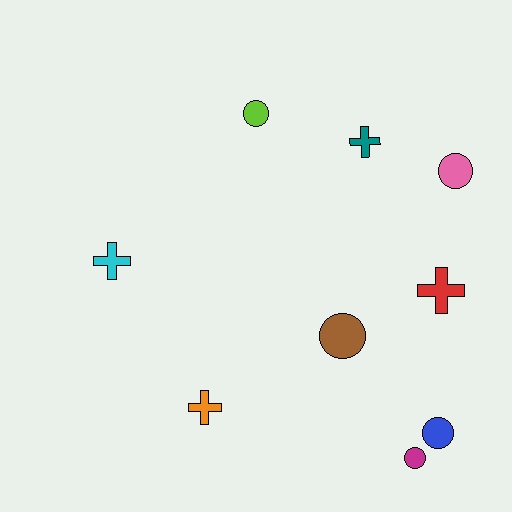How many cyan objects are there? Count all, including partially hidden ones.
There is 1 cyan object.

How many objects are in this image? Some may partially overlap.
There are 9 objects.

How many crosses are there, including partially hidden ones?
There are 4 crosses.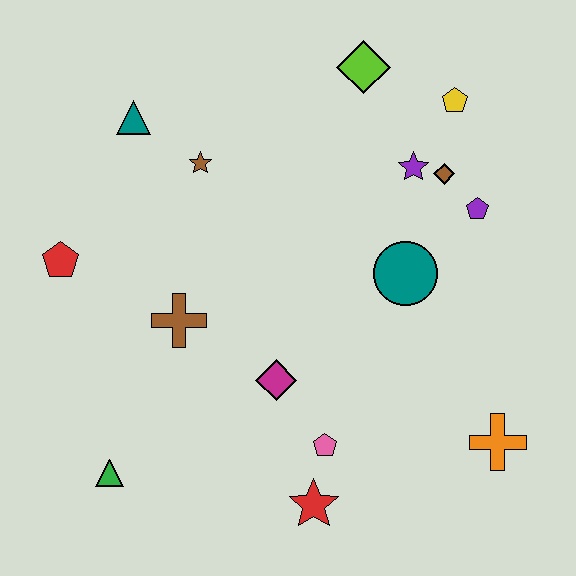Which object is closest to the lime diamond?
The yellow pentagon is closest to the lime diamond.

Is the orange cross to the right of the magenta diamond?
Yes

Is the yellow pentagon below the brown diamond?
No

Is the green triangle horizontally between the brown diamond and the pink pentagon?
No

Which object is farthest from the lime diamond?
The green triangle is farthest from the lime diamond.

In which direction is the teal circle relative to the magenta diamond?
The teal circle is to the right of the magenta diamond.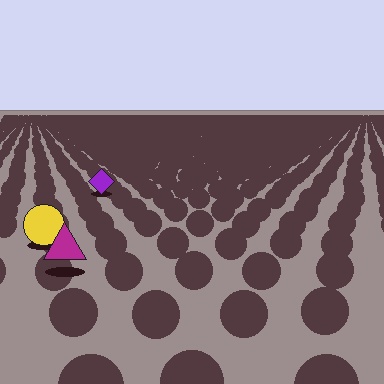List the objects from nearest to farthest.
From nearest to farthest: the magenta triangle, the yellow circle, the purple diamond.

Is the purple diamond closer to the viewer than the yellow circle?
No. The yellow circle is closer — you can tell from the texture gradient: the ground texture is coarser near it.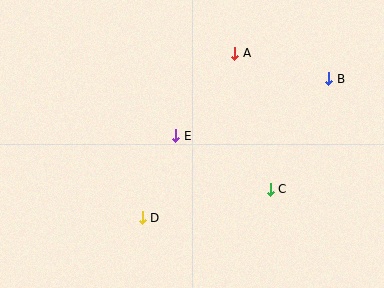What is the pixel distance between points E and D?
The distance between E and D is 89 pixels.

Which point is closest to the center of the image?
Point E at (176, 136) is closest to the center.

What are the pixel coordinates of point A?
Point A is at (235, 53).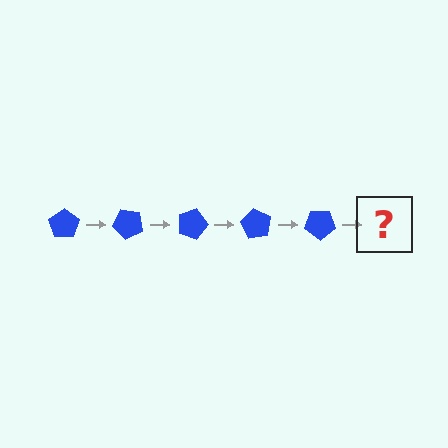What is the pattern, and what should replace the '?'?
The pattern is that the pentagon rotates 45 degrees each step. The '?' should be a blue pentagon rotated 225 degrees.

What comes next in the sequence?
The next element should be a blue pentagon rotated 225 degrees.